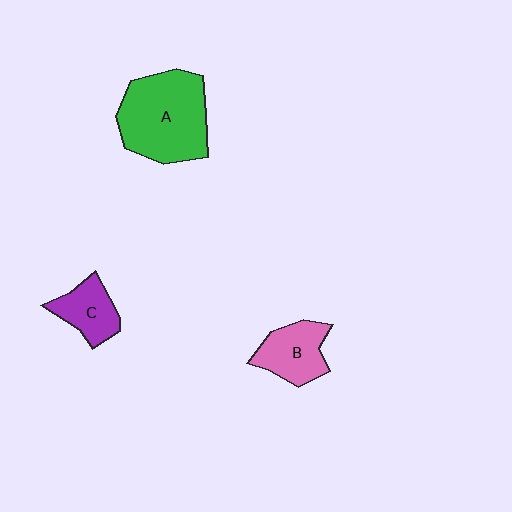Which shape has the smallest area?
Shape C (purple).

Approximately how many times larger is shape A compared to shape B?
Approximately 2.0 times.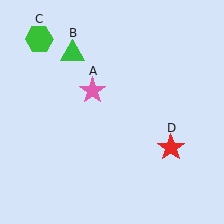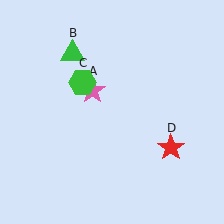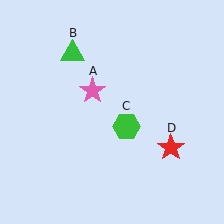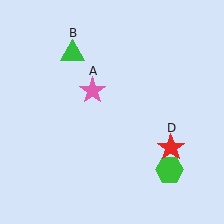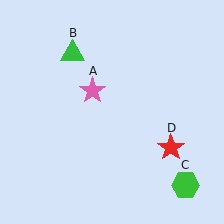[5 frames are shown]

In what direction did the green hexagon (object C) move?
The green hexagon (object C) moved down and to the right.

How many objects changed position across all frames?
1 object changed position: green hexagon (object C).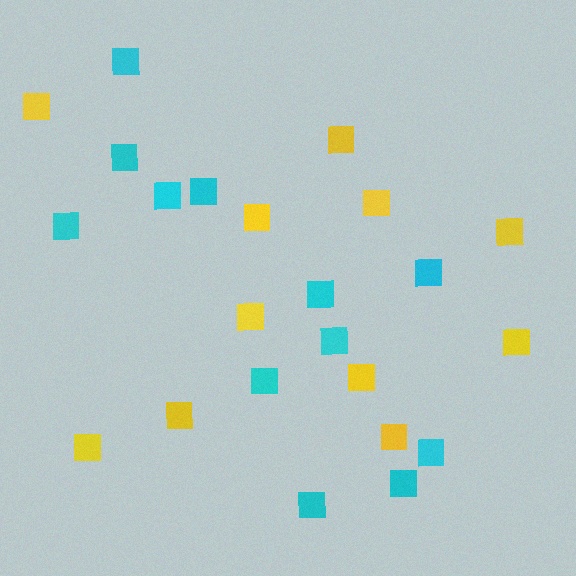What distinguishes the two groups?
There are 2 groups: one group of cyan squares (12) and one group of yellow squares (11).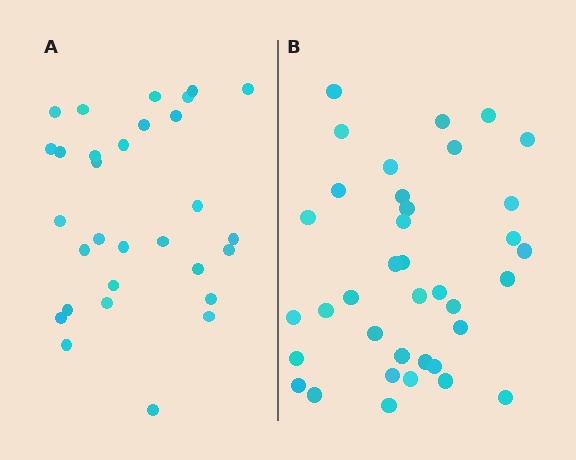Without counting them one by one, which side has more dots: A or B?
Region B (the right region) has more dots.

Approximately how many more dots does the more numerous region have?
Region B has roughly 8 or so more dots than region A.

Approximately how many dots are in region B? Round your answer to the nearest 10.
About 40 dots. (The exact count is 37, which rounds to 40.)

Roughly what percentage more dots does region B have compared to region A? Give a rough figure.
About 25% more.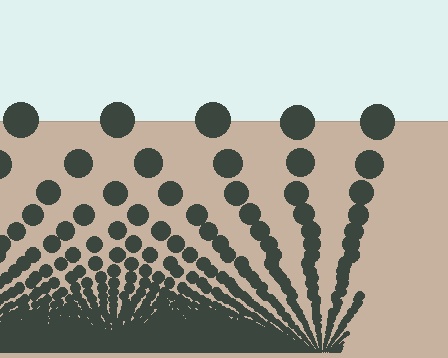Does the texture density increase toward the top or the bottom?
Density increases toward the bottom.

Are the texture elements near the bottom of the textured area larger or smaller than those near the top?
Smaller. The gradient is inverted — elements near the bottom are smaller and denser.